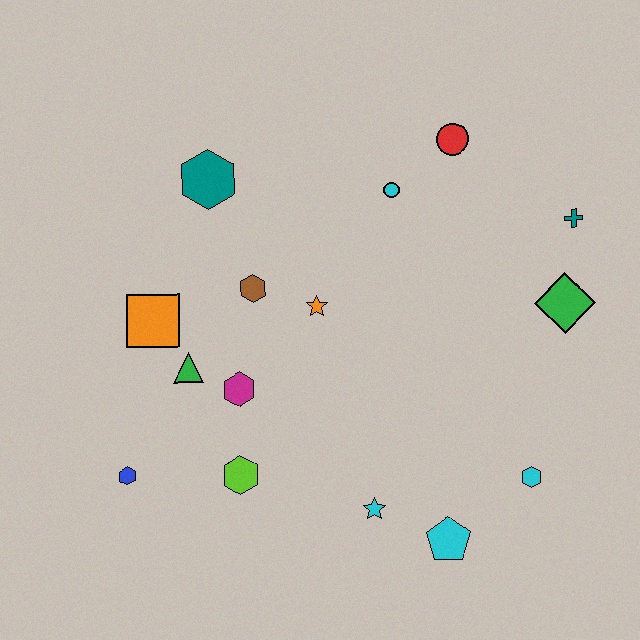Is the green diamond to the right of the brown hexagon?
Yes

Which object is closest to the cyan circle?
The red circle is closest to the cyan circle.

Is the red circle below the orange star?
No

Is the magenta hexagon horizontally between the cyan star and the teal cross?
No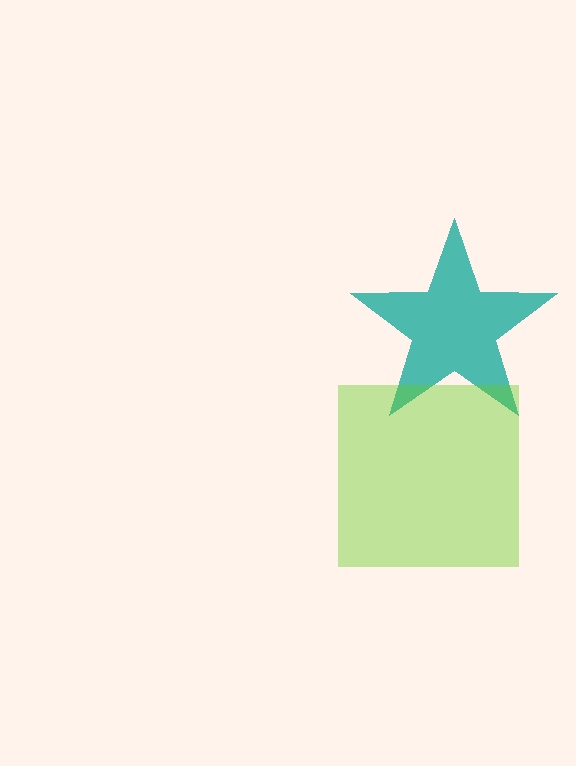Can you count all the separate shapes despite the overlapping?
Yes, there are 2 separate shapes.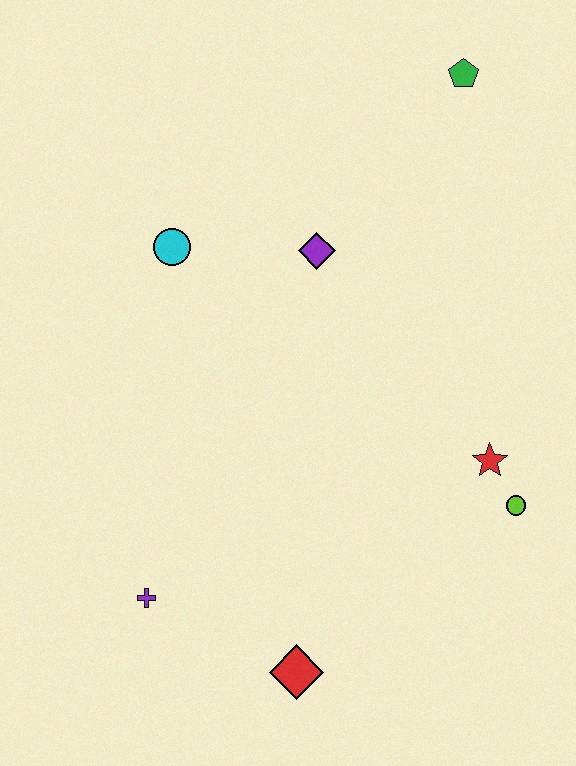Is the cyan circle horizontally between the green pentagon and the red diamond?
No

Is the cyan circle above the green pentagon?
No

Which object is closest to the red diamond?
The purple cross is closest to the red diamond.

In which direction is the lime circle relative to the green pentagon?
The lime circle is below the green pentagon.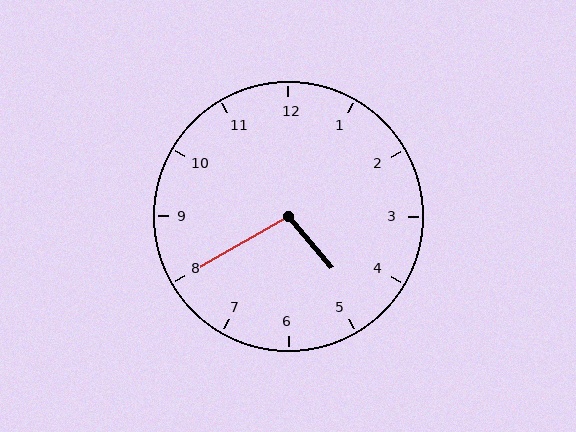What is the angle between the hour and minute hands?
Approximately 100 degrees.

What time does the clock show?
4:40.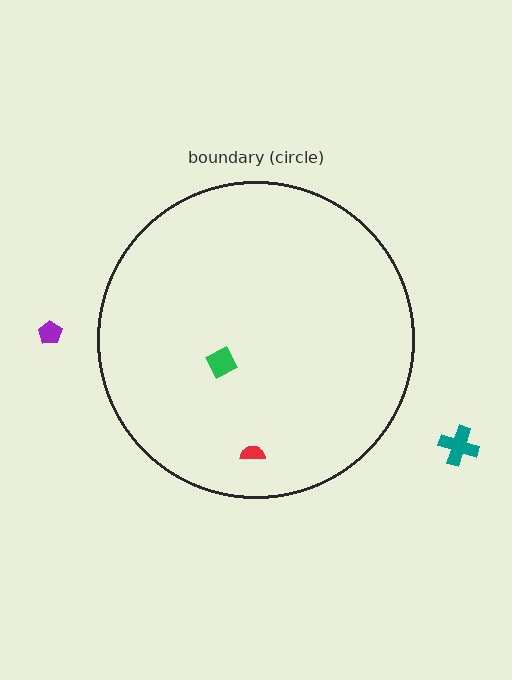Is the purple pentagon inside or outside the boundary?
Outside.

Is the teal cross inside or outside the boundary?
Outside.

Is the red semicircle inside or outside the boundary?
Inside.